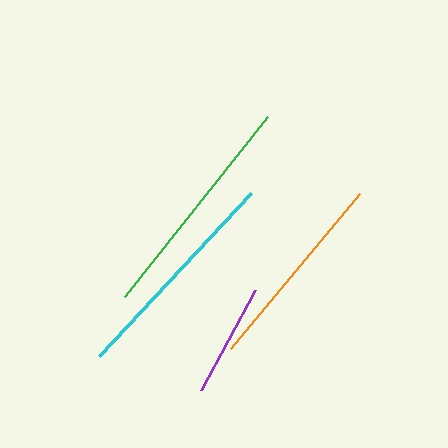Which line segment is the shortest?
The purple line is the shortest at approximately 114 pixels.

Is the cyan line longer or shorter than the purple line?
The cyan line is longer than the purple line.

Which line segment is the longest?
The green line is the longest at approximately 230 pixels.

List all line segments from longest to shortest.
From longest to shortest: green, cyan, orange, purple.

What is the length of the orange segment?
The orange segment is approximately 201 pixels long.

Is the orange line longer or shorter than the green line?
The green line is longer than the orange line.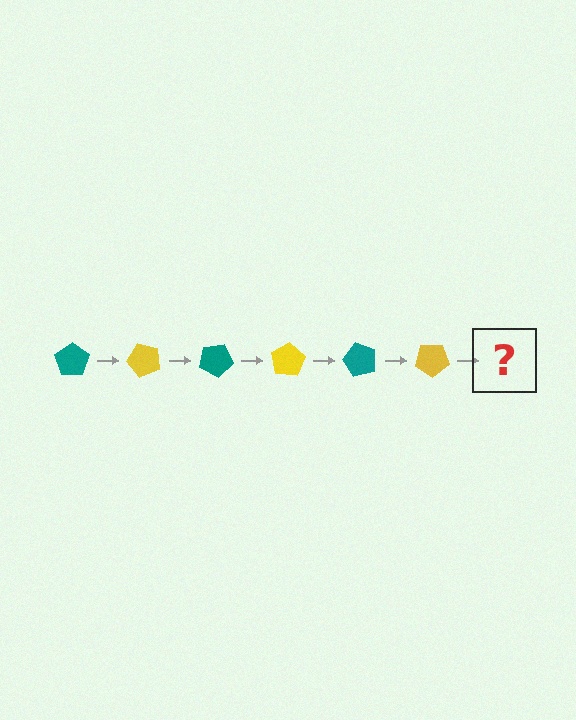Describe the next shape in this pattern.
It should be a teal pentagon, rotated 300 degrees from the start.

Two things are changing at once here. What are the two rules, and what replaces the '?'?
The two rules are that it rotates 50 degrees each step and the color cycles through teal and yellow. The '?' should be a teal pentagon, rotated 300 degrees from the start.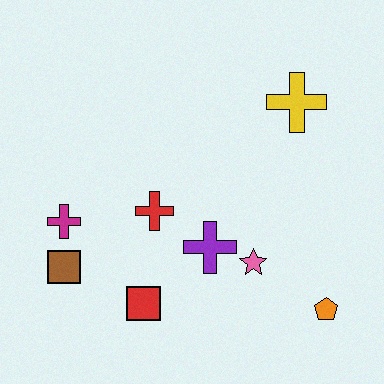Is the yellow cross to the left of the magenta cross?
No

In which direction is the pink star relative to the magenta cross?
The pink star is to the right of the magenta cross.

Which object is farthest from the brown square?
The yellow cross is farthest from the brown square.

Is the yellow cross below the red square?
No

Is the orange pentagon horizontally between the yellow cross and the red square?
No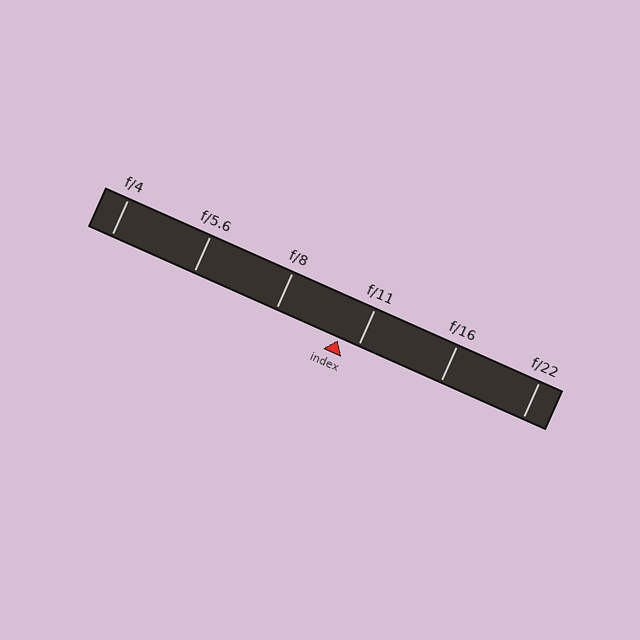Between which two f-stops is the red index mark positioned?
The index mark is between f/8 and f/11.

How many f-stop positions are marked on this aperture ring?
There are 6 f-stop positions marked.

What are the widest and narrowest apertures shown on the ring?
The widest aperture shown is f/4 and the narrowest is f/22.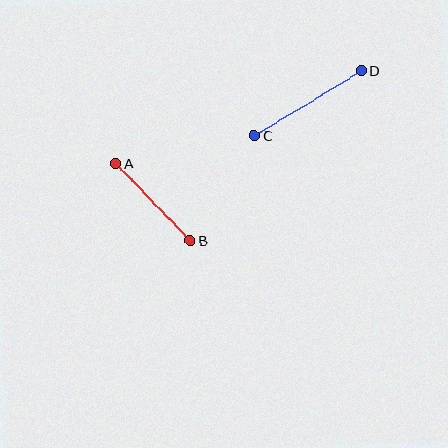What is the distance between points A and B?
The distance is approximately 107 pixels.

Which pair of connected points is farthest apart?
Points C and D are farthest apart.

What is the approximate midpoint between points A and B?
The midpoint is at approximately (153, 202) pixels.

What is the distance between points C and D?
The distance is approximately 125 pixels.